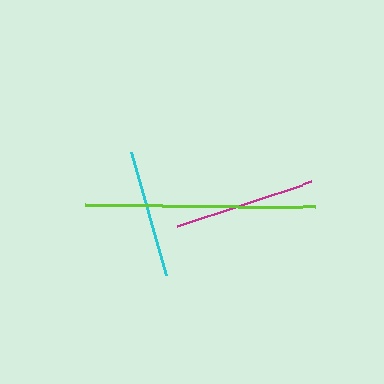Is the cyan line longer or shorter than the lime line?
The lime line is longer than the cyan line.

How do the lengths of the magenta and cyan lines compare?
The magenta and cyan lines are approximately the same length.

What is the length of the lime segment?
The lime segment is approximately 230 pixels long.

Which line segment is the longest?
The lime line is the longest at approximately 230 pixels.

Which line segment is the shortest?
The cyan line is the shortest at approximately 128 pixels.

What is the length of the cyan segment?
The cyan segment is approximately 128 pixels long.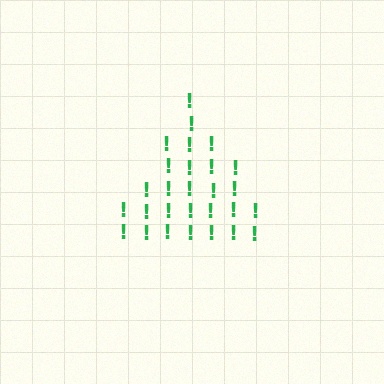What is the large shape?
The large shape is a triangle.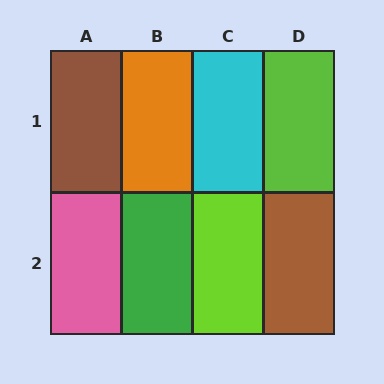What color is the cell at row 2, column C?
Lime.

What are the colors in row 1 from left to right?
Brown, orange, cyan, lime.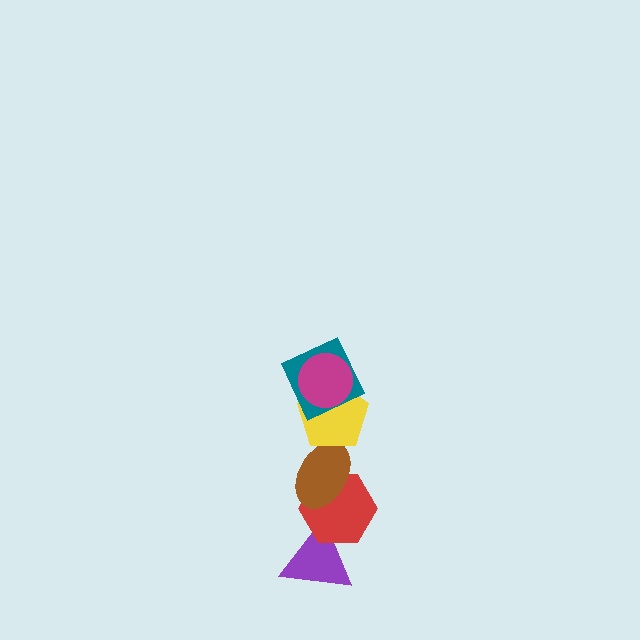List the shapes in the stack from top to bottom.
From top to bottom: the magenta circle, the teal square, the yellow pentagon, the brown ellipse, the red hexagon, the purple triangle.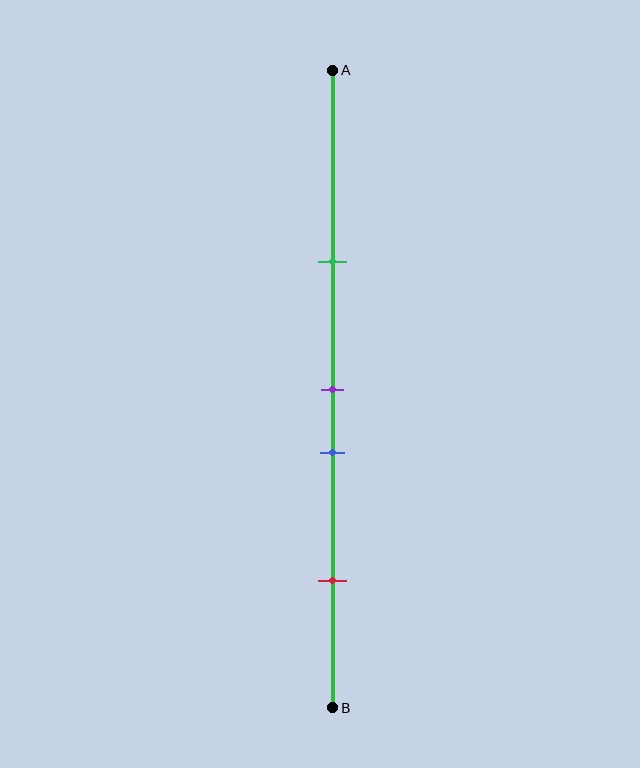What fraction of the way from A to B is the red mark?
The red mark is approximately 80% (0.8) of the way from A to B.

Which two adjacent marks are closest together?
The purple and blue marks are the closest adjacent pair.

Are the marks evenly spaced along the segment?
No, the marks are not evenly spaced.